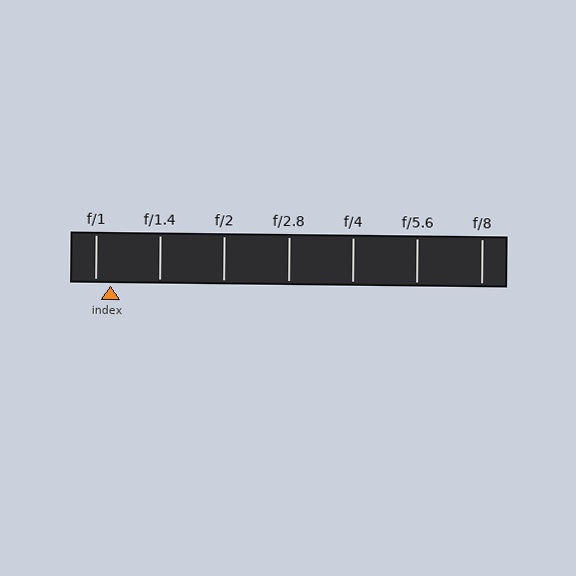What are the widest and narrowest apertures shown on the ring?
The widest aperture shown is f/1 and the narrowest is f/8.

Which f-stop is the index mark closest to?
The index mark is closest to f/1.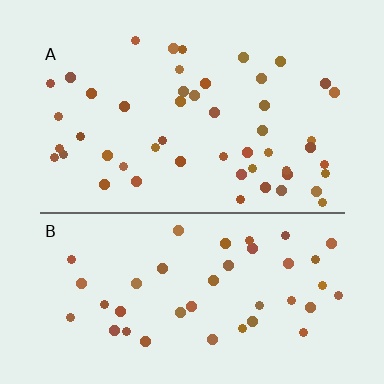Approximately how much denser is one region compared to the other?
Approximately 1.2× — region A over region B.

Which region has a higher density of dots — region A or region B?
A (the top).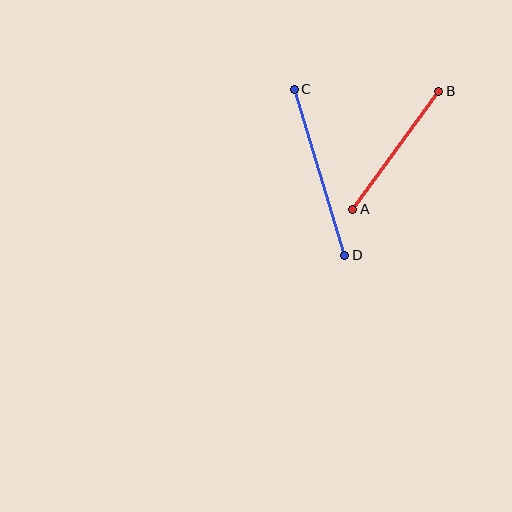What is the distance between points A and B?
The distance is approximately 146 pixels.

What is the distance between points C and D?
The distance is approximately 173 pixels.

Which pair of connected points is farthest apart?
Points C and D are farthest apart.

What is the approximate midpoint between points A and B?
The midpoint is at approximately (396, 150) pixels.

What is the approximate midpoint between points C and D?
The midpoint is at approximately (320, 172) pixels.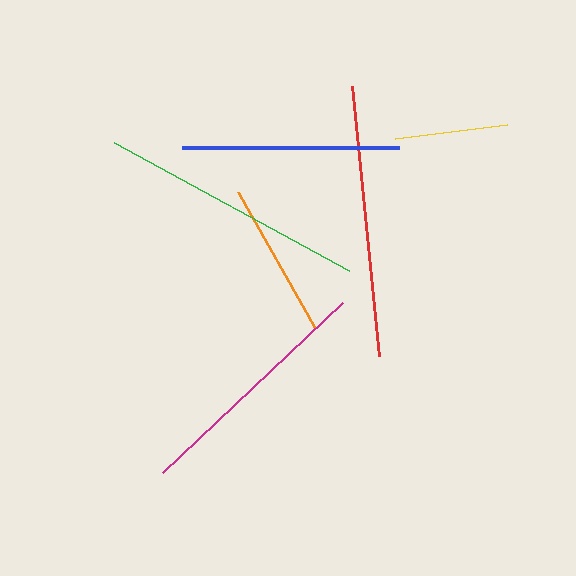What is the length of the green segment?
The green segment is approximately 268 pixels long.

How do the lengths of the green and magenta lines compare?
The green and magenta lines are approximately the same length.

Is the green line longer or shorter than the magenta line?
The green line is longer than the magenta line.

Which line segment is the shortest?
The yellow line is the shortest at approximately 113 pixels.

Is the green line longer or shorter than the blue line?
The green line is longer than the blue line.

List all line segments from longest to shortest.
From longest to shortest: red, green, magenta, blue, orange, yellow.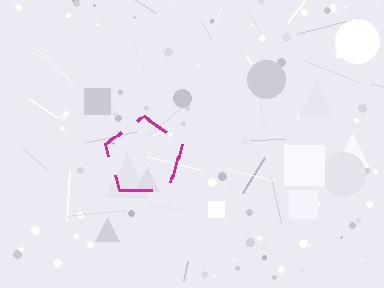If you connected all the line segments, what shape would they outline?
They would outline a pentagon.